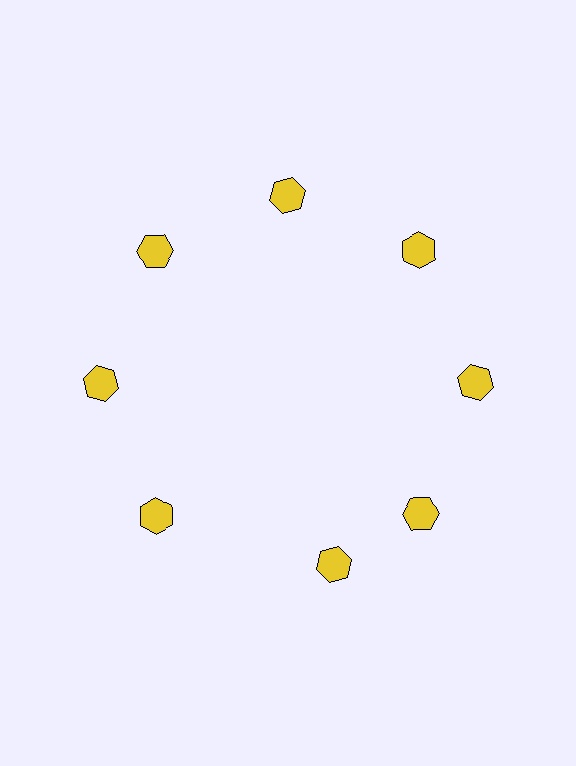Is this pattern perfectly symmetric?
No. The 8 yellow hexagons are arranged in a ring, but one element near the 6 o'clock position is rotated out of alignment along the ring, breaking the 8-fold rotational symmetry.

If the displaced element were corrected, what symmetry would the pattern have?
It would have 8-fold rotational symmetry — the pattern would map onto itself every 45 degrees.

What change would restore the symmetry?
The symmetry would be restored by rotating it back into even spacing with its neighbors so that all 8 hexagons sit at equal angles and equal distance from the center.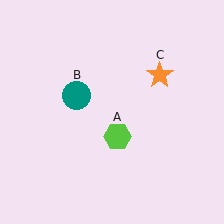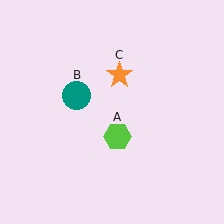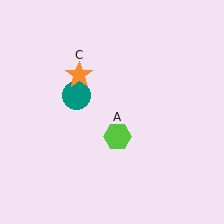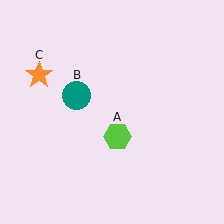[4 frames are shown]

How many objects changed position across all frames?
1 object changed position: orange star (object C).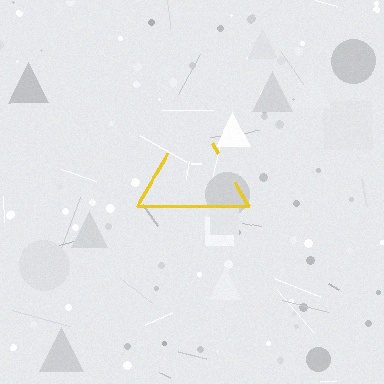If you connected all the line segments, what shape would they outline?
They would outline a triangle.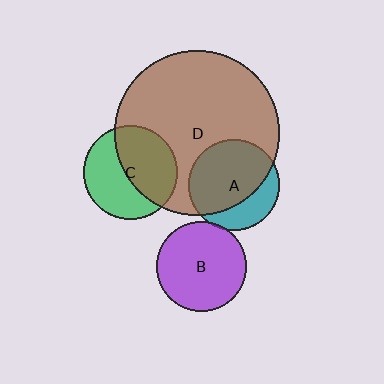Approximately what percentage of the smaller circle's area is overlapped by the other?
Approximately 70%.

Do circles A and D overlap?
Yes.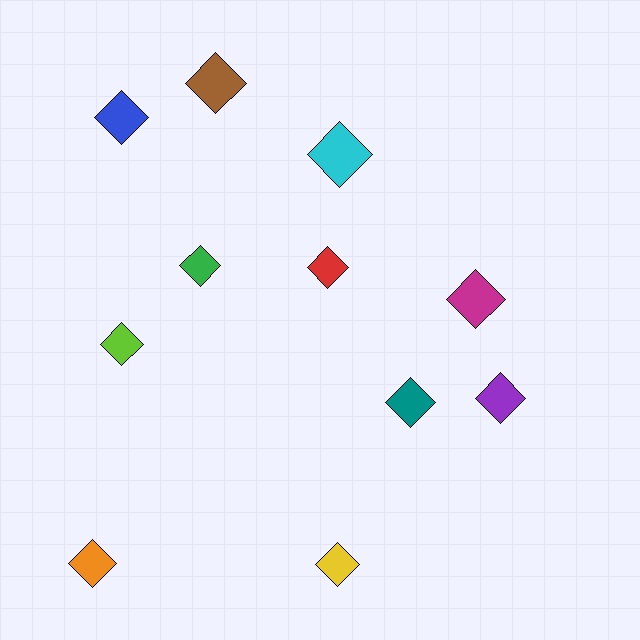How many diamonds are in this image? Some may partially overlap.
There are 11 diamonds.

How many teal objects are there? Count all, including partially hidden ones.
There is 1 teal object.